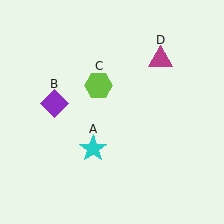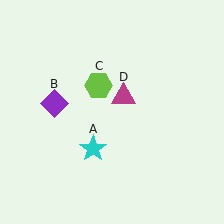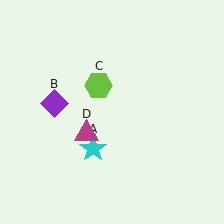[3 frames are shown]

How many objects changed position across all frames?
1 object changed position: magenta triangle (object D).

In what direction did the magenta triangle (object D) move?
The magenta triangle (object D) moved down and to the left.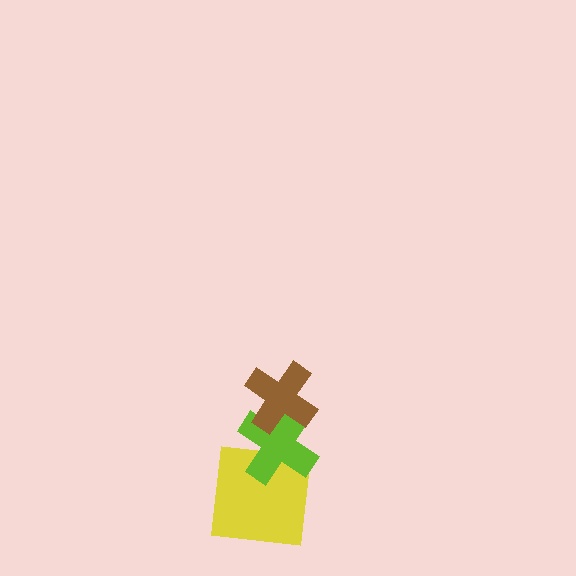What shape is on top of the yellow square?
The lime cross is on top of the yellow square.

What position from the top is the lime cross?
The lime cross is 2nd from the top.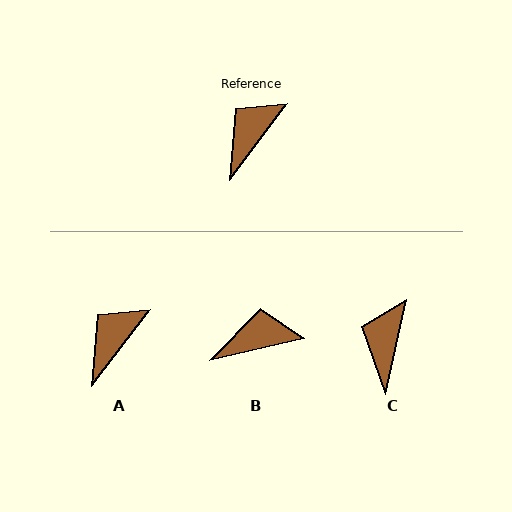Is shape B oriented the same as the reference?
No, it is off by about 40 degrees.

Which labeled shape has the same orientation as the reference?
A.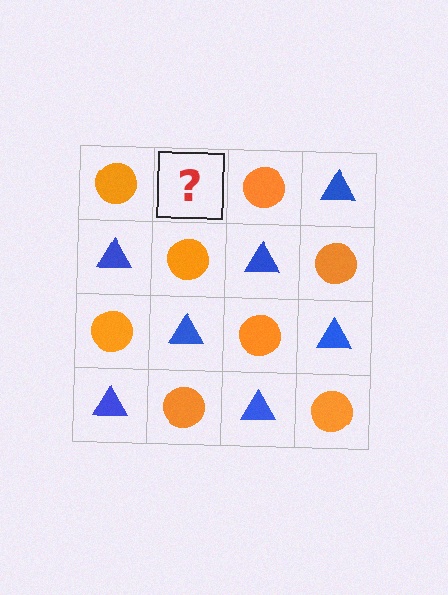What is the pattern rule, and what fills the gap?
The rule is that it alternates orange circle and blue triangle in a checkerboard pattern. The gap should be filled with a blue triangle.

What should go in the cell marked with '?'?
The missing cell should contain a blue triangle.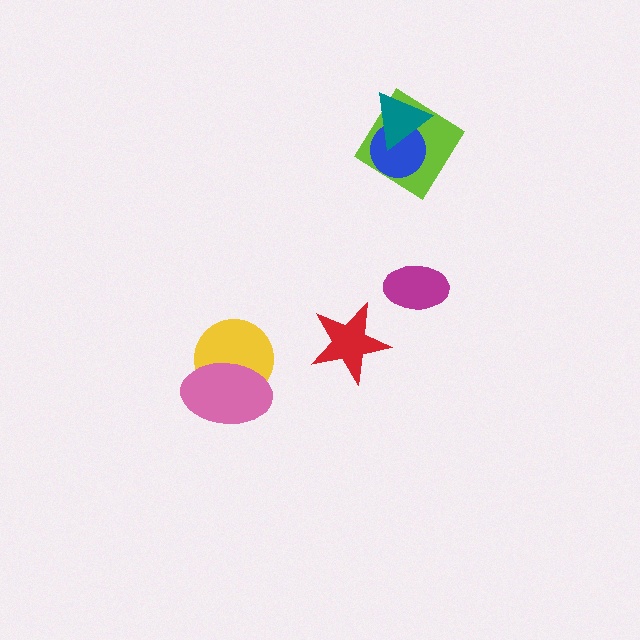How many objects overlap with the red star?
0 objects overlap with the red star.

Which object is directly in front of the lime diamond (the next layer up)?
The blue circle is directly in front of the lime diamond.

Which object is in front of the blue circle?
The teal triangle is in front of the blue circle.